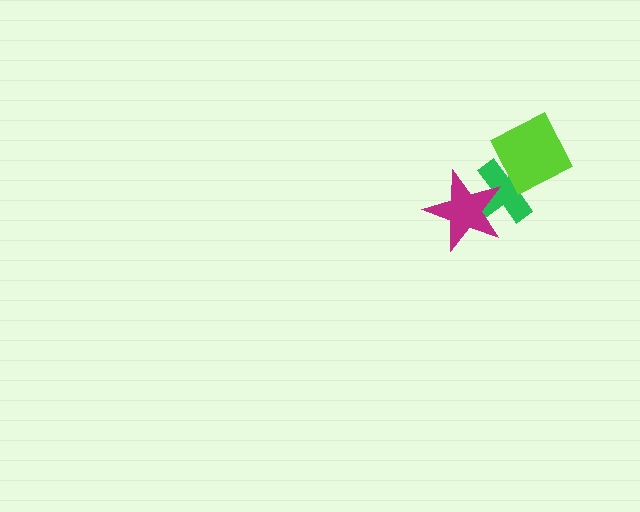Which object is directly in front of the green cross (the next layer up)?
The lime diamond is directly in front of the green cross.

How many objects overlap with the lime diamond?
1 object overlaps with the lime diamond.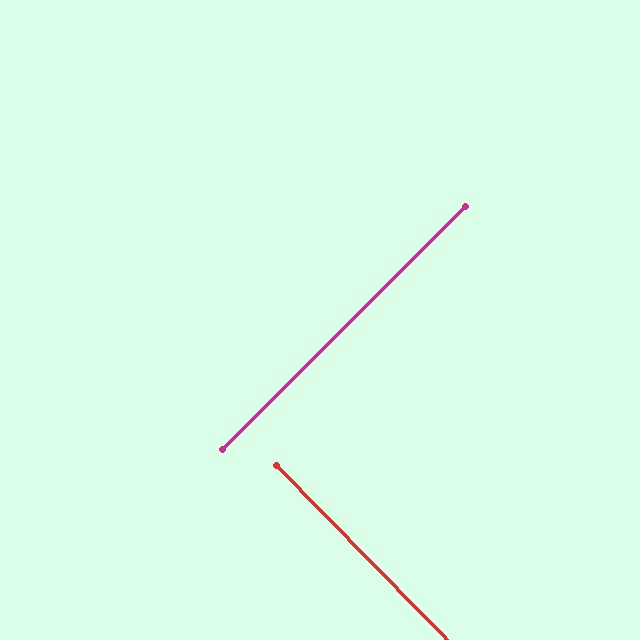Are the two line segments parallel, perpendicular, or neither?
Perpendicular — they meet at approximately 90°.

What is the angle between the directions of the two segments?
Approximately 90 degrees.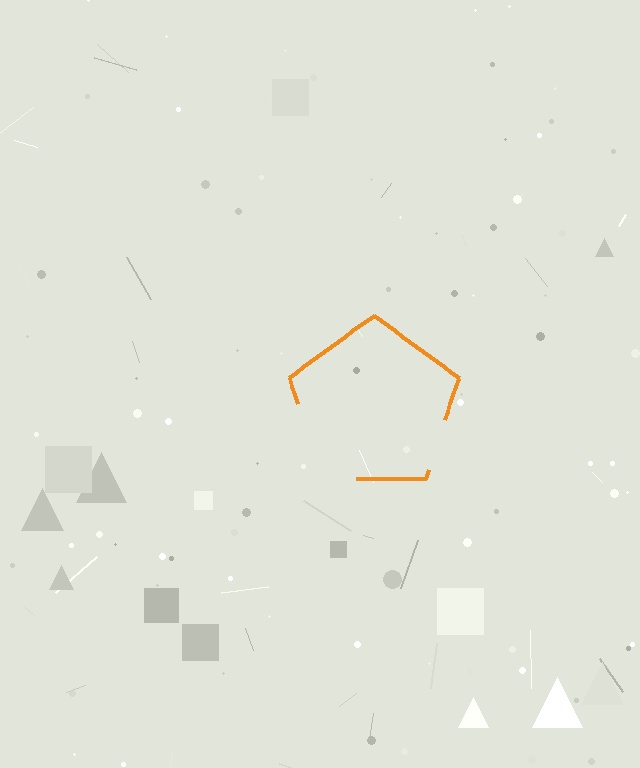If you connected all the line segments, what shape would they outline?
They would outline a pentagon.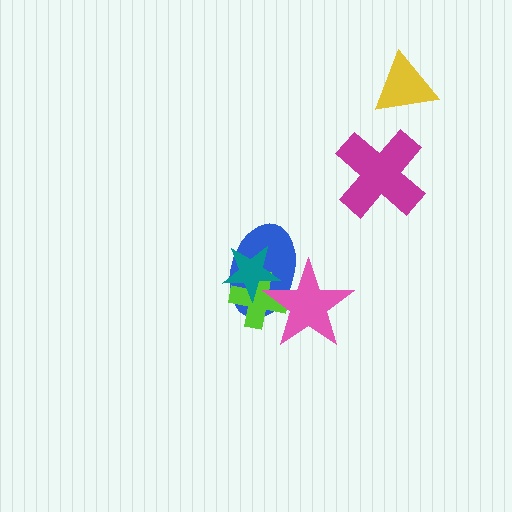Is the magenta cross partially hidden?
No, no other shape covers it.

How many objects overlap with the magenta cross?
0 objects overlap with the magenta cross.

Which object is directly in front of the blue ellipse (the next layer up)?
The lime cross is directly in front of the blue ellipse.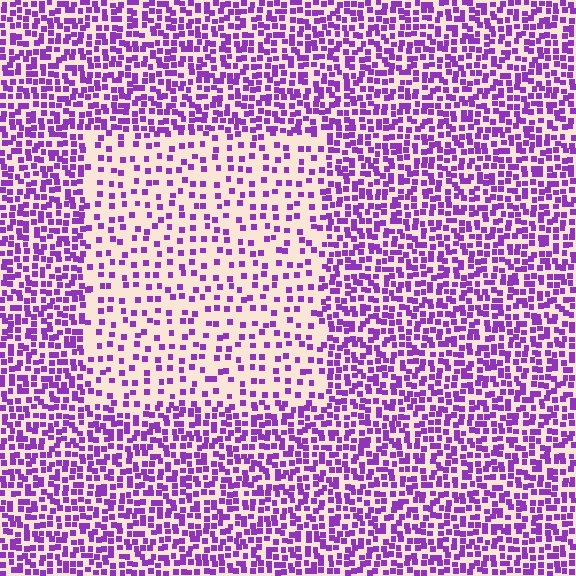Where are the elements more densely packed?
The elements are more densely packed outside the rectangle boundary.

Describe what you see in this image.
The image contains small purple elements arranged at two different densities. A rectangle-shaped region is visible where the elements are less densely packed than the surrounding area.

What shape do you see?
I see a rectangle.